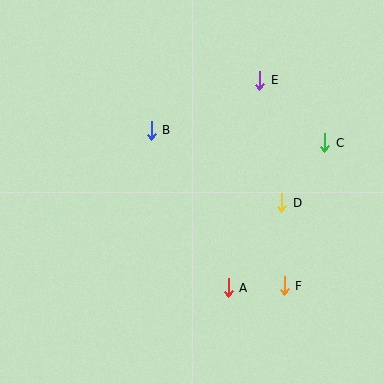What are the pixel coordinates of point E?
Point E is at (260, 80).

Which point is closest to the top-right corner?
Point E is closest to the top-right corner.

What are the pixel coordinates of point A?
Point A is at (228, 288).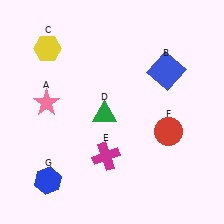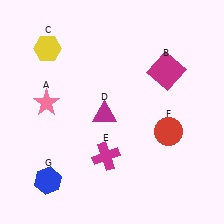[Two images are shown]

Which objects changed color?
B changed from blue to magenta. D changed from green to magenta.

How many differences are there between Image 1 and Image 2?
There are 2 differences between the two images.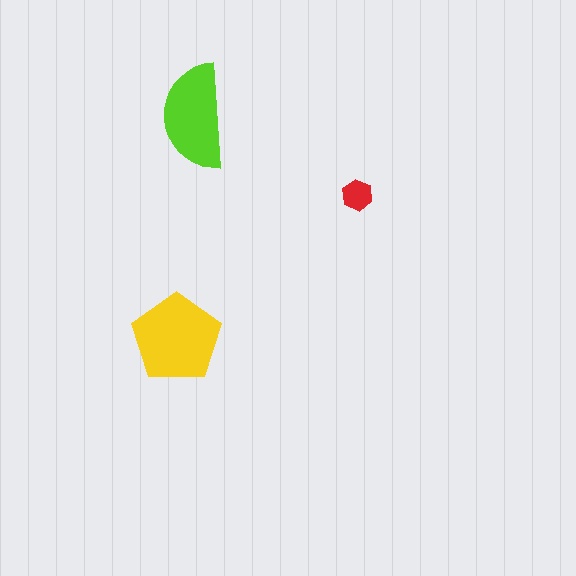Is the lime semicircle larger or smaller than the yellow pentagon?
Smaller.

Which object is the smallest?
The red hexagon.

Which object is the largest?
The yellow pentagon.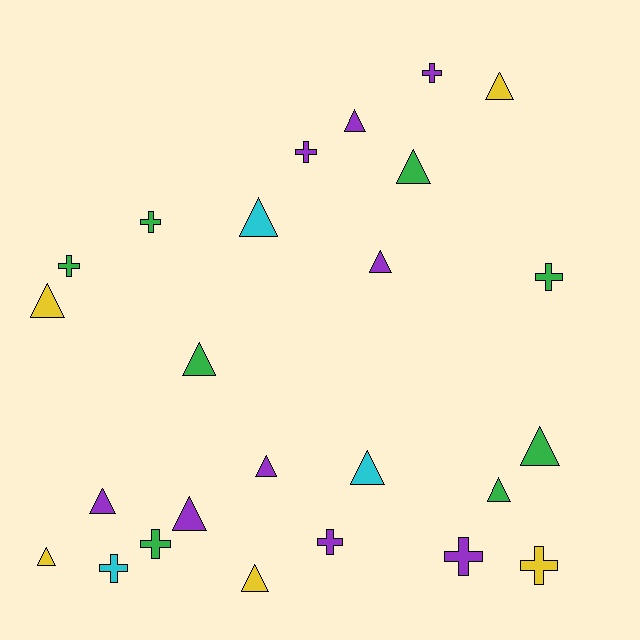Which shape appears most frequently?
Triangle, with 15 objects.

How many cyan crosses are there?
There is 1 cyan cross.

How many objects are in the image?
There are 25 objects.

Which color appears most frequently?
Purple, with 9 objects.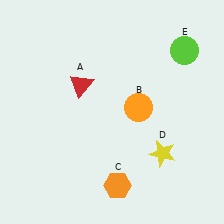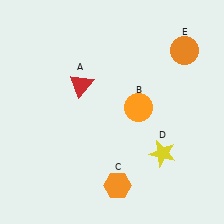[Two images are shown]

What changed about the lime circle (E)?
In Image 1, E is lime. In Image 2, it changed to orange.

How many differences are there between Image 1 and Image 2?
There is 1 difference between the two images.